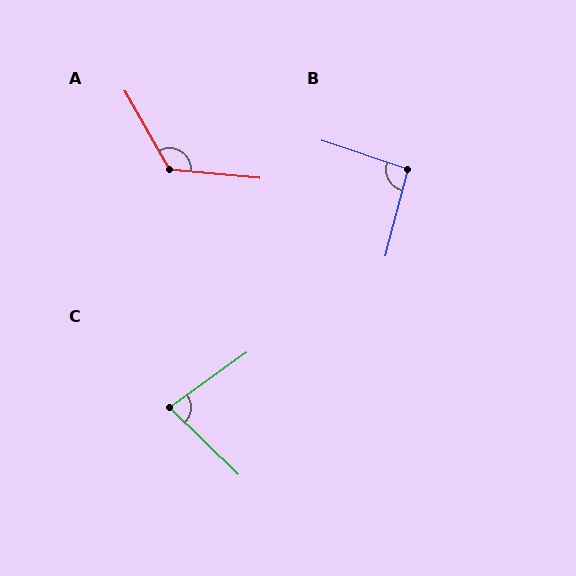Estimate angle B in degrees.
Approximately 94 degrees.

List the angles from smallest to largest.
C (80°), B (94°), A (125°).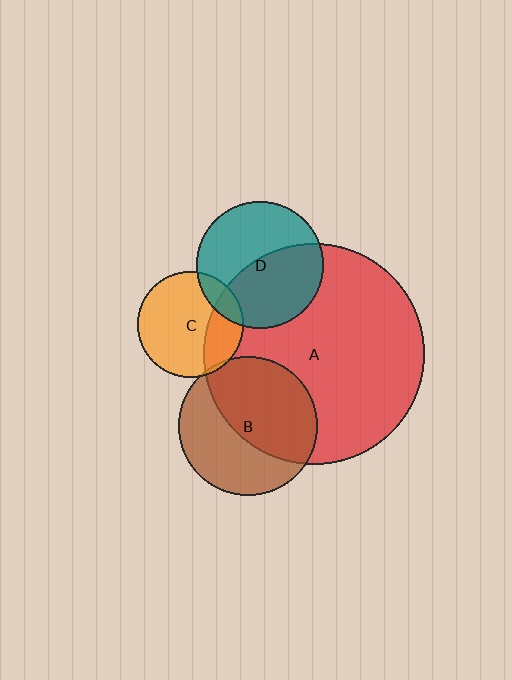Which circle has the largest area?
Circle A (red).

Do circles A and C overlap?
Yes.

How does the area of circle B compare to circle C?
Approximately 1.7 times.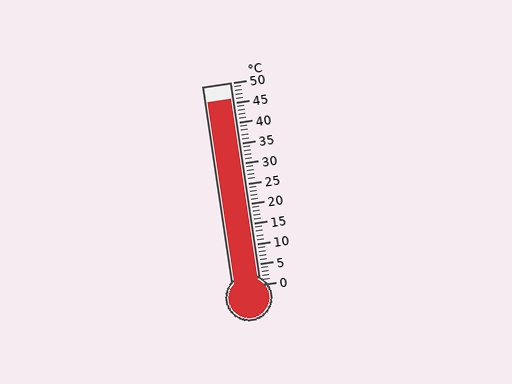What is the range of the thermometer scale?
The thermometer scale ranges from 0°C to 50°C.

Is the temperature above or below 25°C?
The temperature is above 25°C.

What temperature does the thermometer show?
The thermometer shows approximately 46°C.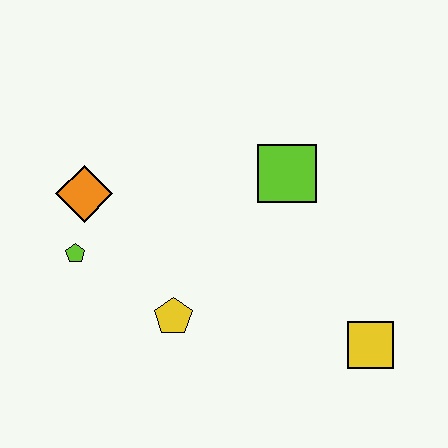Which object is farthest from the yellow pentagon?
The yellow square is farthest from the yellow pentagon.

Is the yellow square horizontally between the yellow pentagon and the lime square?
No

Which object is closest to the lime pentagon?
The orange diamond is closest to the lime pentagon.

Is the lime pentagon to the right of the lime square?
No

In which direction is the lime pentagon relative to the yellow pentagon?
The lime pentagon is to the left of the yellow pentagon.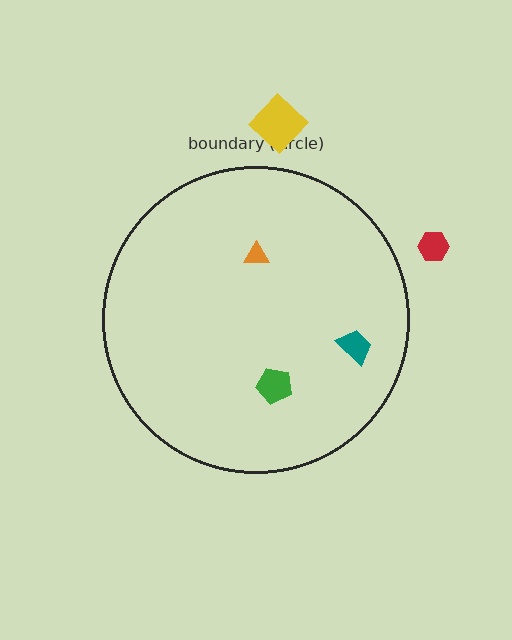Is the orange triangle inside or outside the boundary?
Inside.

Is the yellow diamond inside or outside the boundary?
Outside.